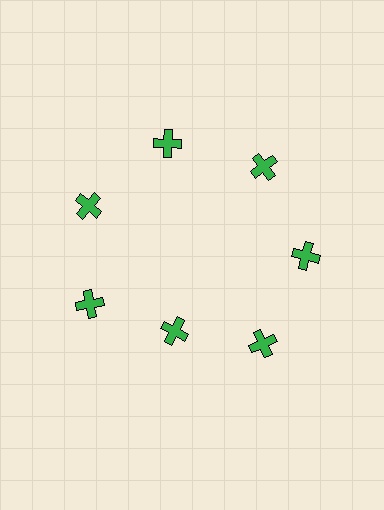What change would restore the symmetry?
The symmetry would be restored by moving it outward, back onto the ring so that all 7 crosses sit at equal angles and equal distance from the center.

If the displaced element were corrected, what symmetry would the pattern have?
It would have 7-fold rotational symmetry — the pattern would map onto itself every 51 degrees.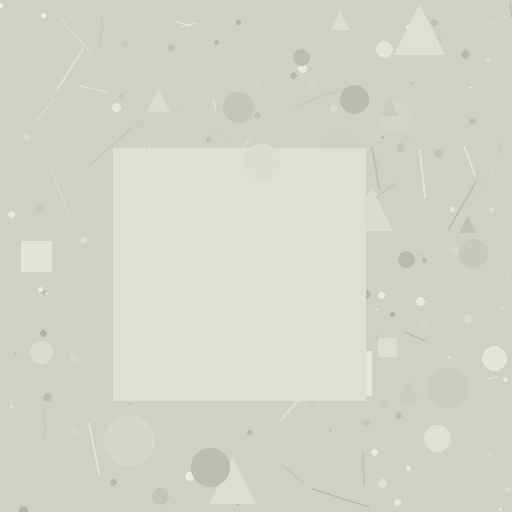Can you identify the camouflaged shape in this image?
The camouflaged shape is a square.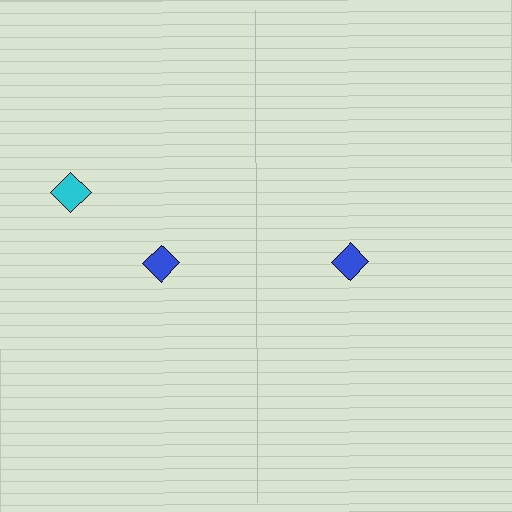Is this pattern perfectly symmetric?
No, the pattern is not perfectly symmetric. A cyan diamond is missing from the right side.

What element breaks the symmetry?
A cyan diamond is missing from the right side.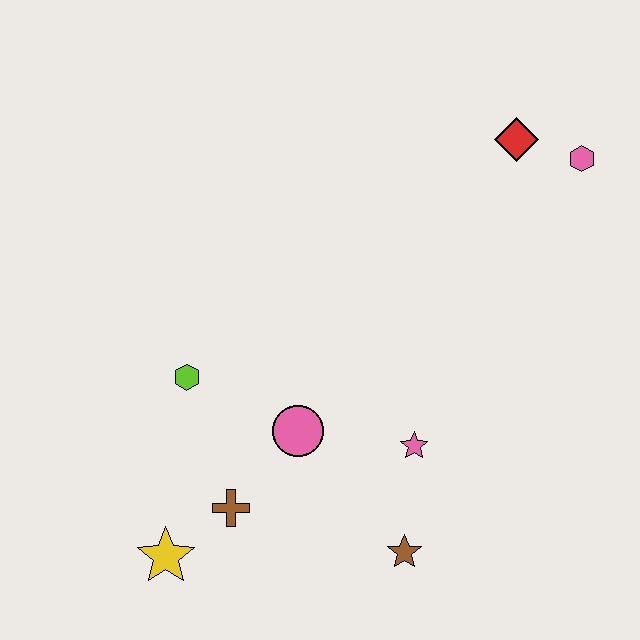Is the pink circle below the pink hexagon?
Yes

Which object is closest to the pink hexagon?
The red diamond is closest to the pink hexagon.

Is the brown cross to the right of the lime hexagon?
Yes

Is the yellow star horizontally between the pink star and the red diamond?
No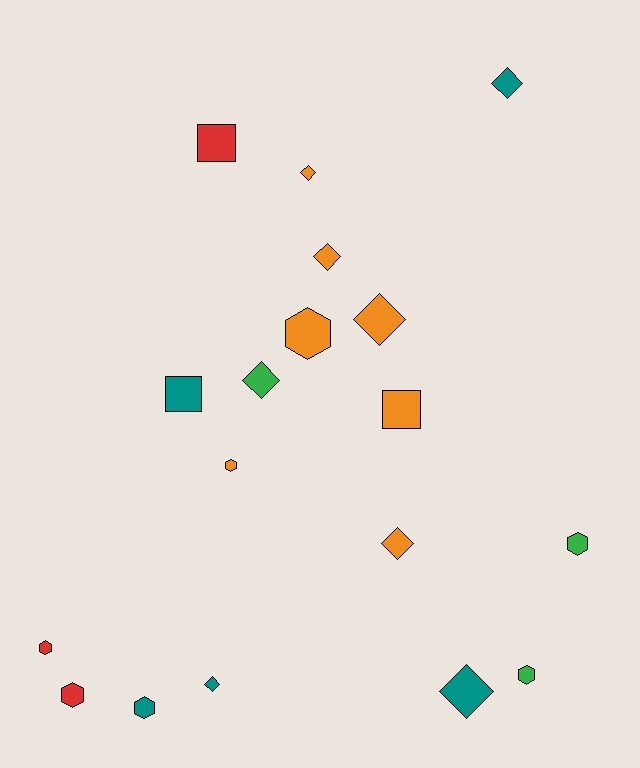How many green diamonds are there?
There is 1 green diamond.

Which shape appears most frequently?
Diamond, with 8 objects.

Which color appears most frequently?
Orange, with 7 objects.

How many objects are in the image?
There are 18 objects.